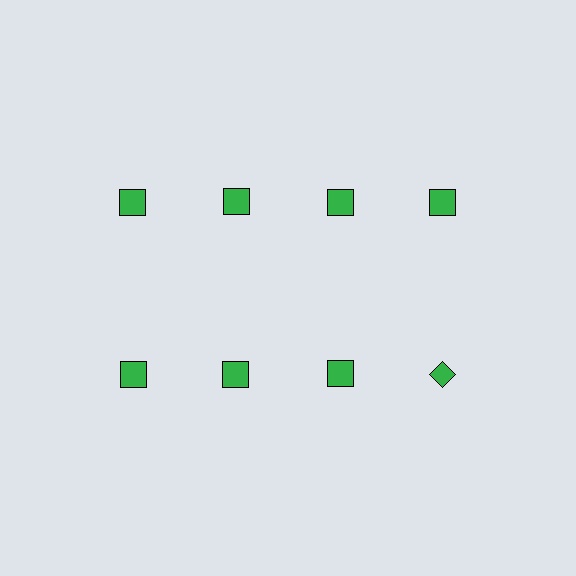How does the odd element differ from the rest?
It has a different shape: diamond instead of square.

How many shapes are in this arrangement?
There are 8 shapes arranged in a grid pattern.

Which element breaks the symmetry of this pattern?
The green diamond in the second row, second from right column breaks the symmetry. All other shapes are green squares.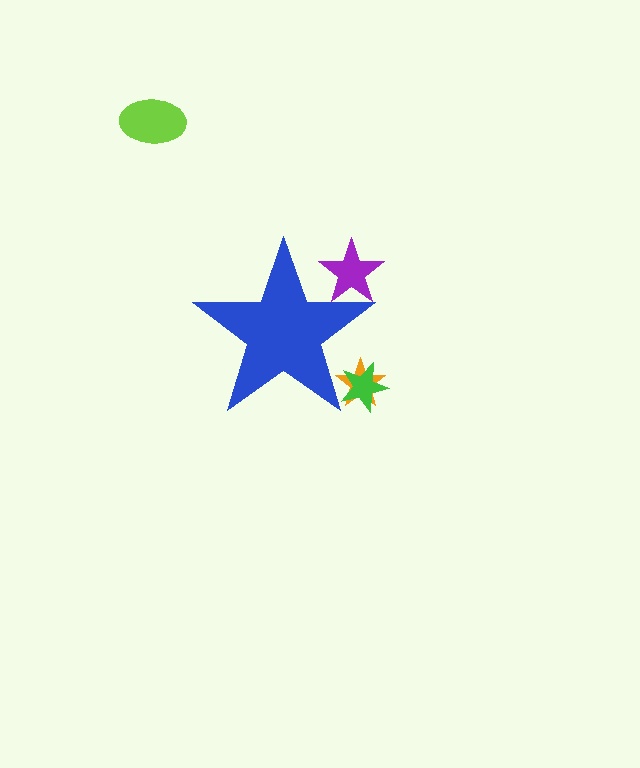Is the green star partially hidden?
Yes, the green star is partially hidden behind the blue star.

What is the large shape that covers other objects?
A blue star.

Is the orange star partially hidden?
Yes, the orange star is partially hidden behind the blue star.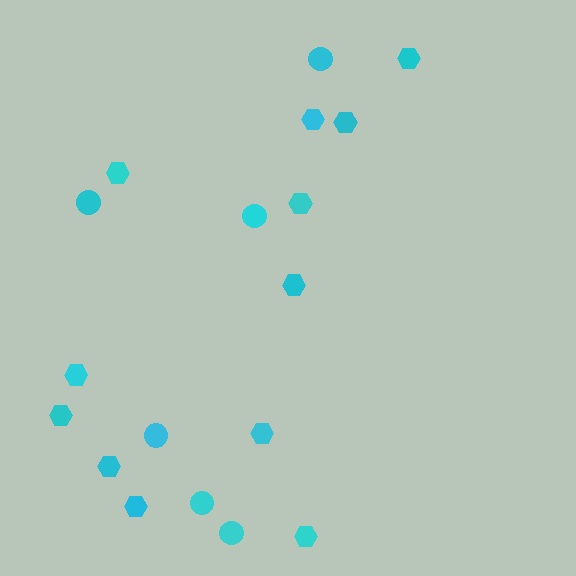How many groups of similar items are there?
There are 2 groups: one group of circles (6) and one group of hexagons (12).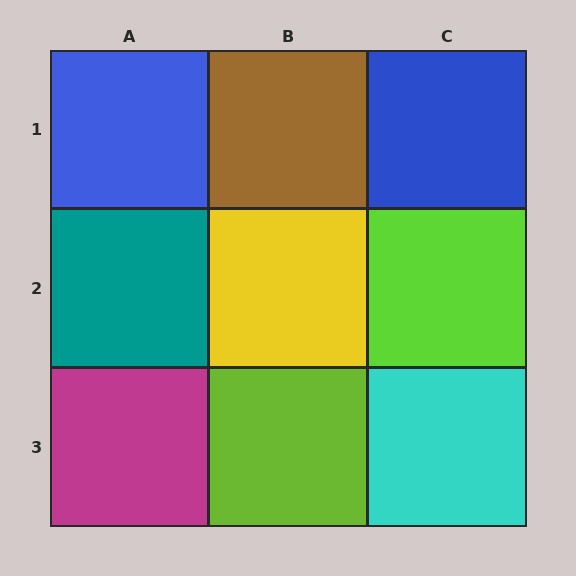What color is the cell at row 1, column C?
Blue.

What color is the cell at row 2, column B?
Yellow.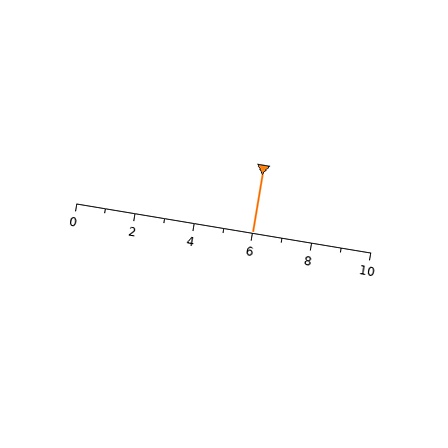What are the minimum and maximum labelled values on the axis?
The axis runs from 0 to 10.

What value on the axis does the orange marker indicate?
The marker indicates approximately 6.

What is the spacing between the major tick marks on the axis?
The major ticks are spaced 2 apart.